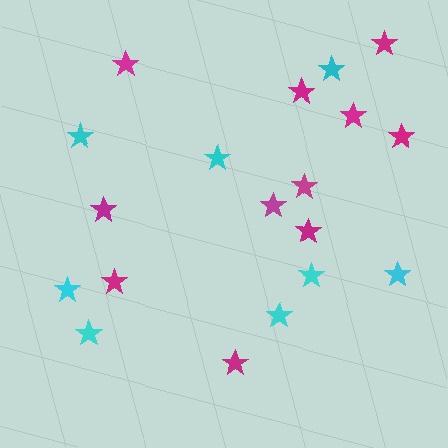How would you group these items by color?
There are 2 groups: one group of cyan stars (8) and one group of magenta stars (11).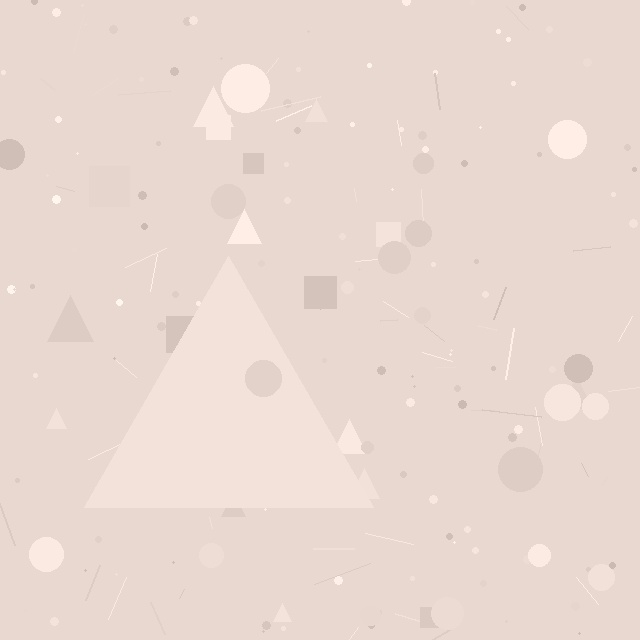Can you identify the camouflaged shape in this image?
The camouflaged shape is a triangle.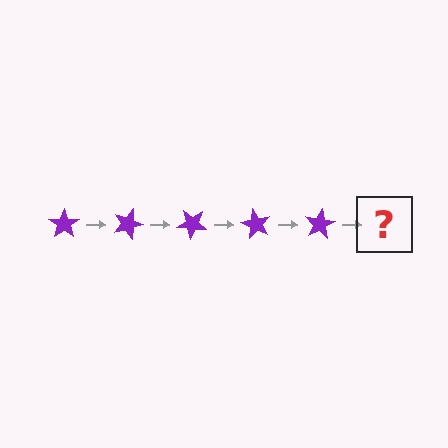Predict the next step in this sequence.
The next step is a purple star rotated 100 degrees.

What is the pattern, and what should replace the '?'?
The pattern is that the star rotates 20 degrees each step. The '?' should be a purple star rotated 100 degrees.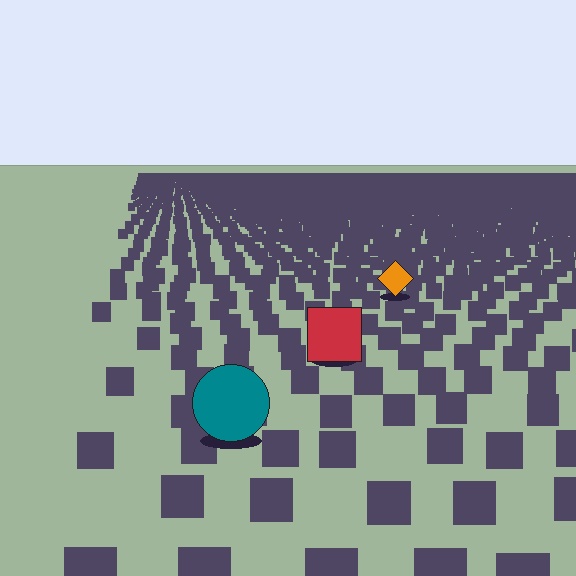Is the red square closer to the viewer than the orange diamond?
Yes. The red square is closer — you can tell from the texture gradient: the ground texture is coarser near it.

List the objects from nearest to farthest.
From nearest to farthest: the teal circle, the red square, the orange diamond.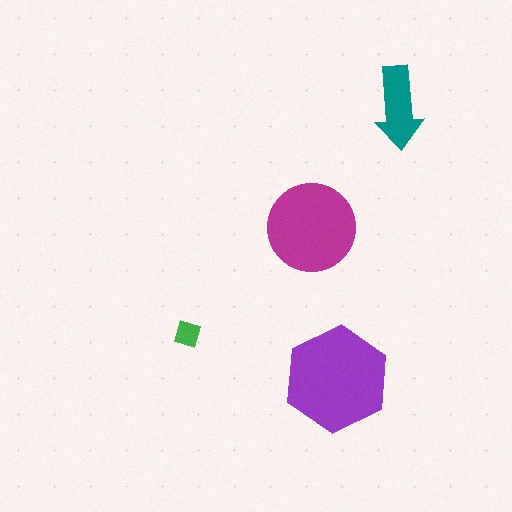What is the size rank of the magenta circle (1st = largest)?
2nd.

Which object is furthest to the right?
The teal arrow is rightmost.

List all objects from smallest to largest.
The green diamond, the teal arrow, the magenta circle, the purple hexagon.